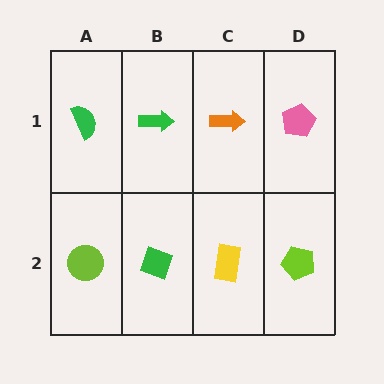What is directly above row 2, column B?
A green arrow.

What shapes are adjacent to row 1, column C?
A yellow rectangle (row 2, column C), a green arrow (row 1, column B), a pink pentagon (row 1, column D).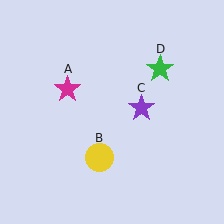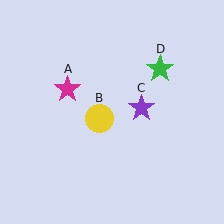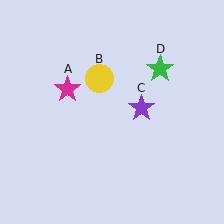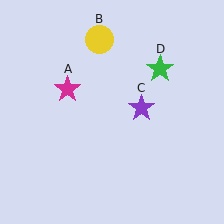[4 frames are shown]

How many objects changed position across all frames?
1 object changed position: yellow circle (object B).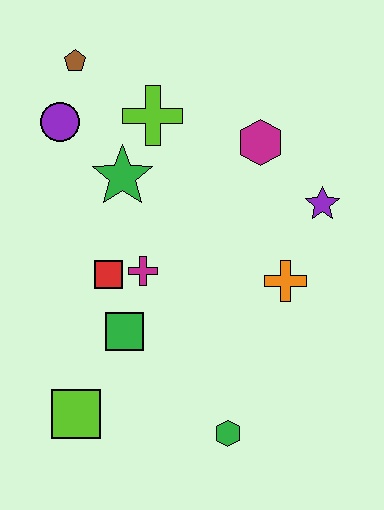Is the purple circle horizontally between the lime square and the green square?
No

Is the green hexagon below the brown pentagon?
Yes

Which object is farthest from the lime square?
The brown pentagon is farthest from the lime square.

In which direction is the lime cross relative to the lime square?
The lime cross is above the lime square.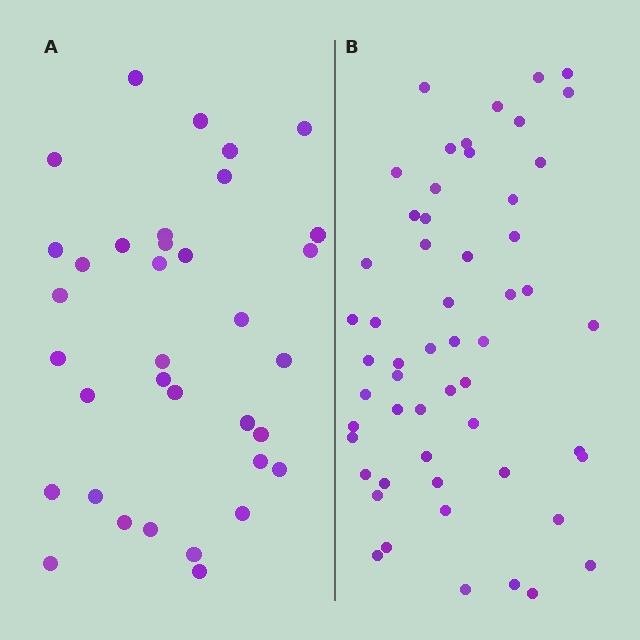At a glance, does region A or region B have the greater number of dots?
Region B (the right region) has more dots.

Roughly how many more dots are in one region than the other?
Region B has approximately 20 more dots than region A.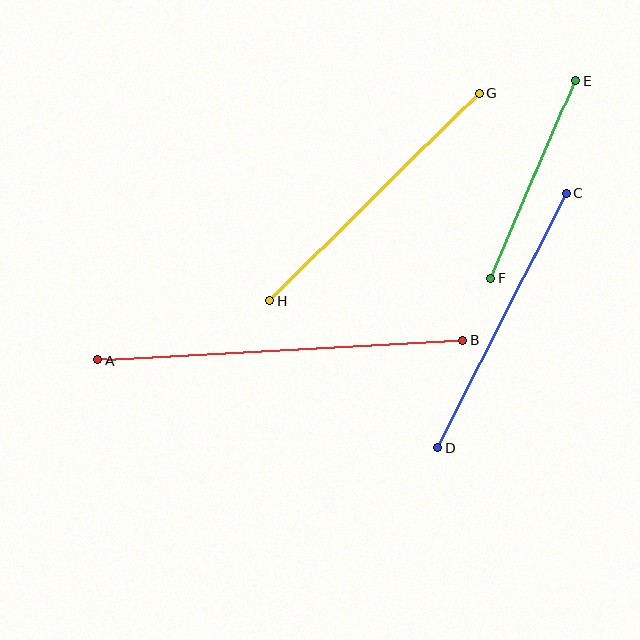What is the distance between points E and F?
The distance is approximately 215 pixels.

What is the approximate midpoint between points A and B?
The midpoint is at approximately (280, 351) pixels.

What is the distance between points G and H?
The distance is approximately 294 pixels.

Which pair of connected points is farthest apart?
Points A and B are farthest apart.